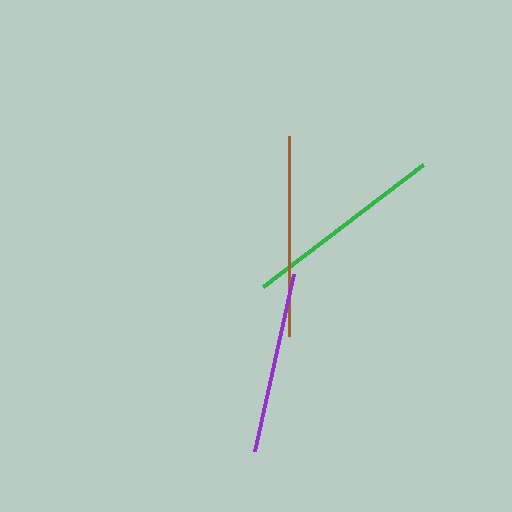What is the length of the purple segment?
The purple segment is approximately 182 pixels long.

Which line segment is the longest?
The green line is the longest at approximately 201 pixels.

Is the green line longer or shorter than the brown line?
The green line is longer than the brown line.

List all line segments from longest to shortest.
From longest to shortest: green, brown, purple.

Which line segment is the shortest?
The purple line is the shortest at approximately 182 pixels.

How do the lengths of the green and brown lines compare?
The green and brown lines are approximately the same length.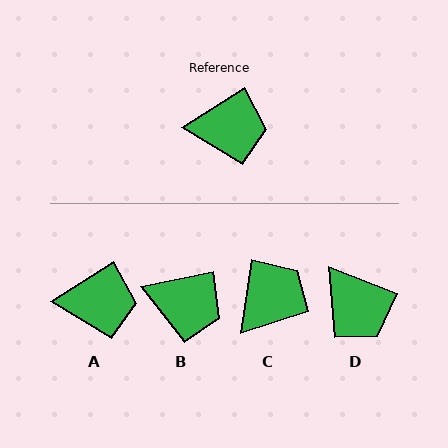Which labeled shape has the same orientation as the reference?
A.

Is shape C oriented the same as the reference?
No, it is off by about 49 degrees.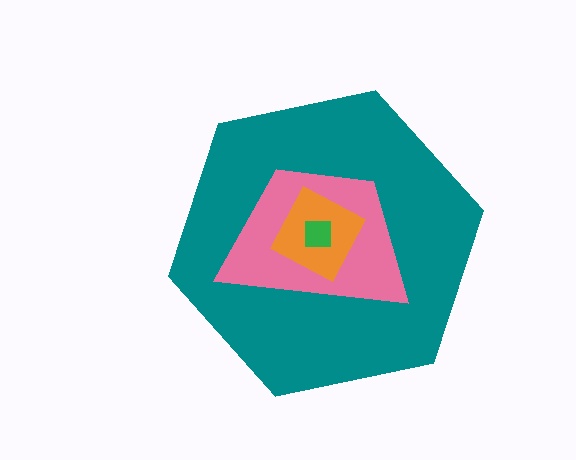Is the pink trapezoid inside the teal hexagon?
Yes.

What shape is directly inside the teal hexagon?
The pink trapezoid.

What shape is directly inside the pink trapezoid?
The orange diamond.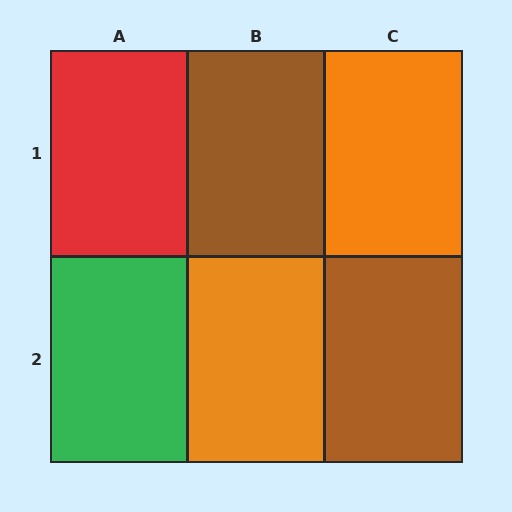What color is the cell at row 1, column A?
Red.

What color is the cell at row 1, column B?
Brown.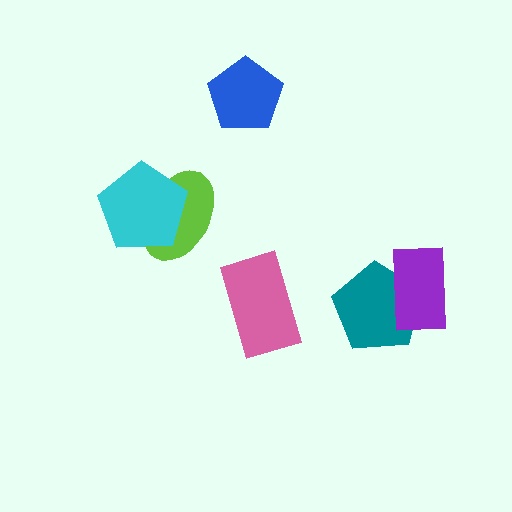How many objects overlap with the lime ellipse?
1 object overlaps with the lime ellipse.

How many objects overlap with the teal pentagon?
1 object overlaps with the teal pentagon.